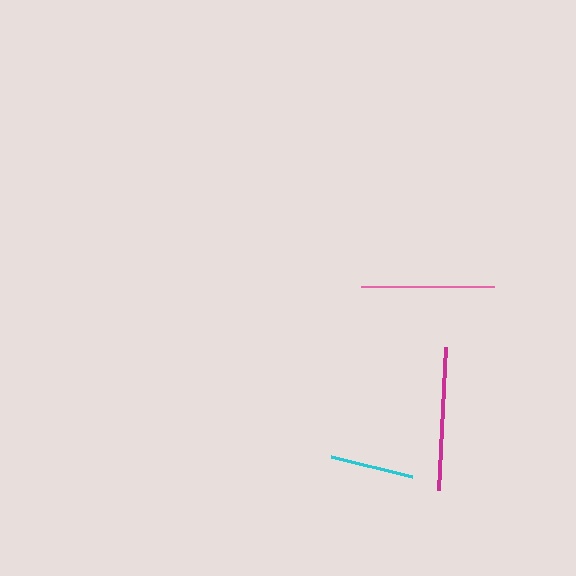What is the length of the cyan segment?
The cyan segment is approximately 83 pixels long.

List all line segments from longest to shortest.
From longest to shortest: magenta, pink, cyan.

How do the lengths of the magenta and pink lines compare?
The magenta and pink lines are approximately the same length.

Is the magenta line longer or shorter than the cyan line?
The magenta line is longer than the cyan line.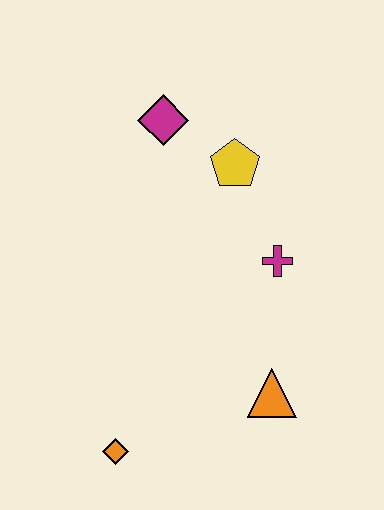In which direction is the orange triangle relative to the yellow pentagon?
The orange triangle is below the yellow pentagon.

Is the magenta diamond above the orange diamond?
Yes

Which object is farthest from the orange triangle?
The magenta diamond is farthest from the orange triangle.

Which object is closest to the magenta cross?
The yellow pentagon is closest to the magenta cross.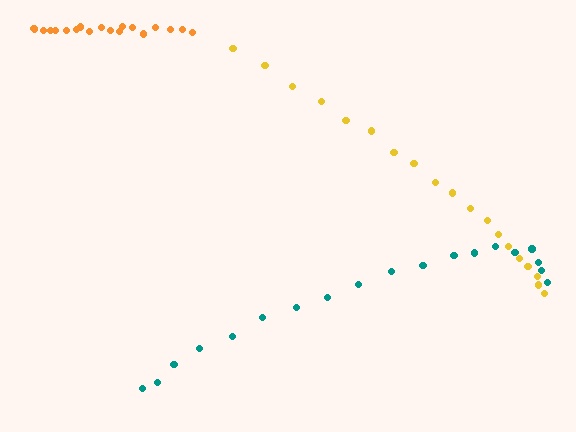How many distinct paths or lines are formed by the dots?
There are 3 distinct paths.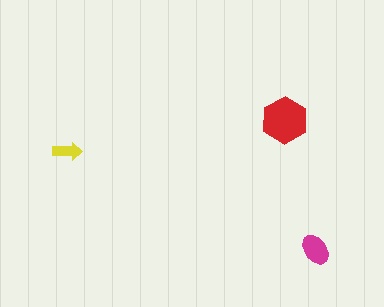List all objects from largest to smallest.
The red hexagon, the magenta ellipse, the yellow arrow.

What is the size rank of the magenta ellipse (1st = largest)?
2nd.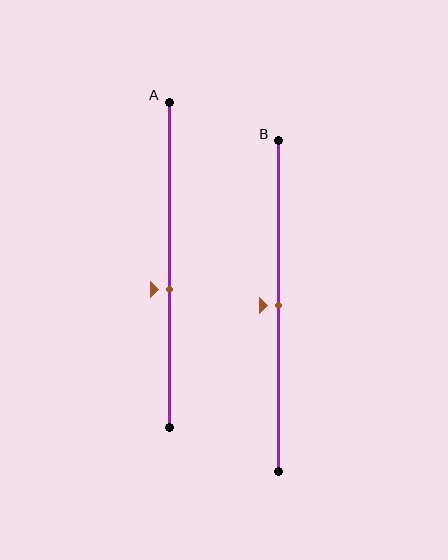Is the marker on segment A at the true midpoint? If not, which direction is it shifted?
No, the marker on segment A is shifted downward by about 7% of the segment length.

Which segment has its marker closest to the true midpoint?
Segment B has its marker closest to the true midpoint.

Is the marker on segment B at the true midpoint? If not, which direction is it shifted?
Yes, the marker on segment B is at the true midpoint.